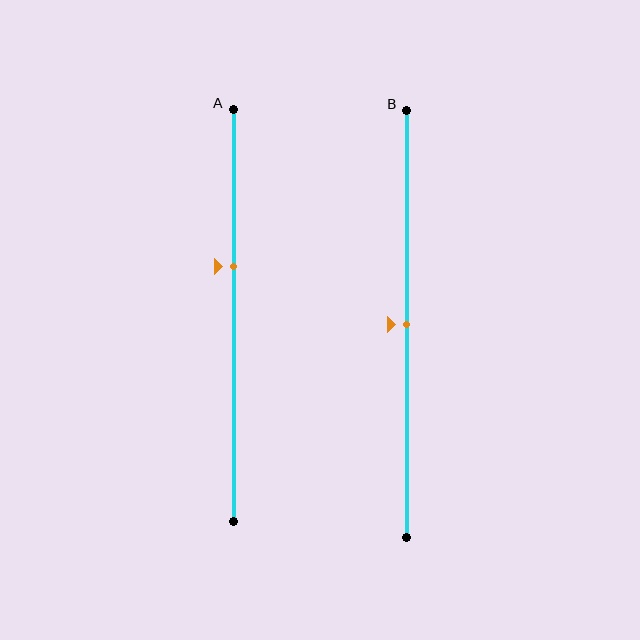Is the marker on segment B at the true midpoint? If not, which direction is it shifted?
Yes, the marker on segment B is at the true midpoint.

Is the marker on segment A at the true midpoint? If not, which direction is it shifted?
No, the marker on segment A is shifted upward by about 12% of the segment length.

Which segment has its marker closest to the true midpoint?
Segment B has its marker closest to the true midpoint.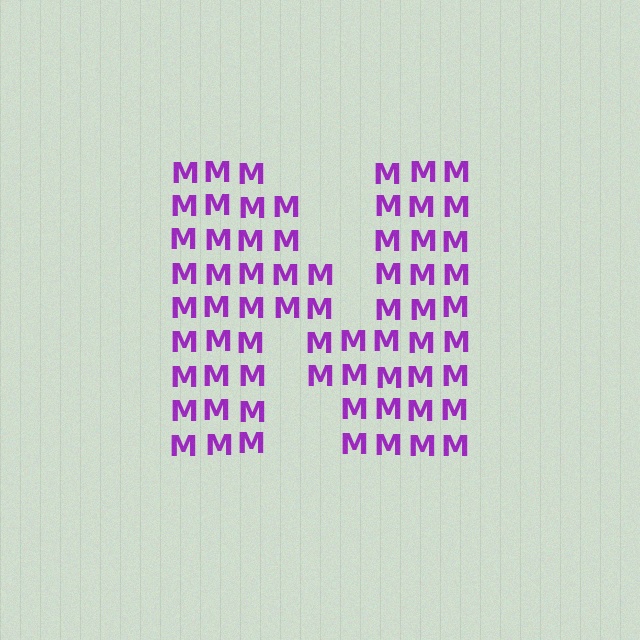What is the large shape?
The large shape is the letter N.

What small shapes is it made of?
It is made of small letter M's.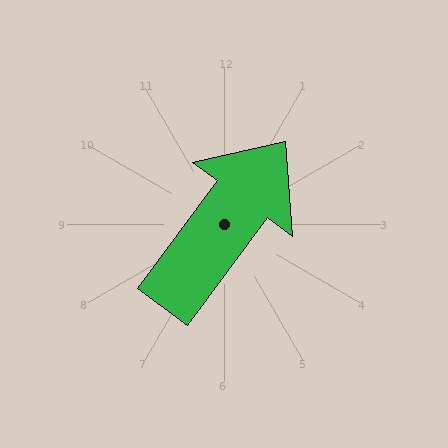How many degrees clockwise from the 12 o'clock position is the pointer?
Approximately 37 degrees.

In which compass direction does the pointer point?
Northeast.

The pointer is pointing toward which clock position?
Roughly 1 o'clock.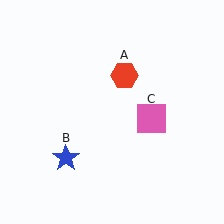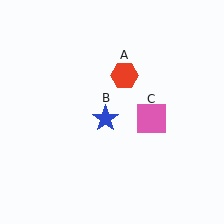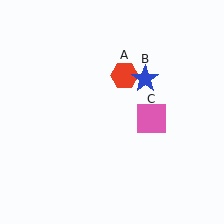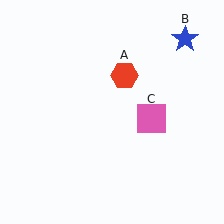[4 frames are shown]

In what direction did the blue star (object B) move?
The blue star (object B) moved up and to the right.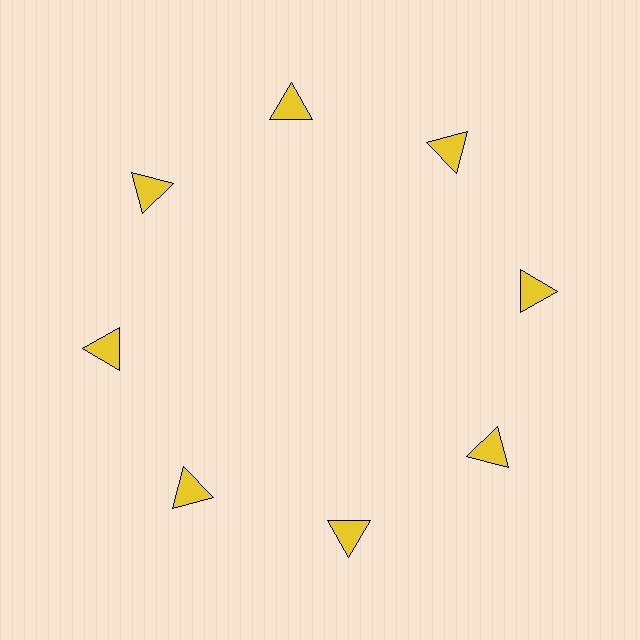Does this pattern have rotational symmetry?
Yes, this pattern has 8-fold rotational symmetry. It looks the same after rotating 45 degrees around the center.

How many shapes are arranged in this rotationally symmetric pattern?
There are 8 shapes, arranged in 8 groups of 1.